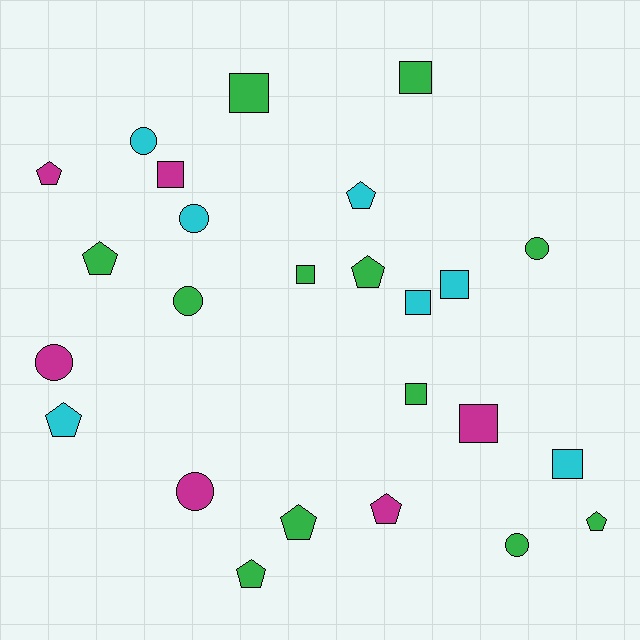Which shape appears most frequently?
Pentagon, with 9 objects.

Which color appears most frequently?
Green, with 12 objects.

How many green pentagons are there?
There are 5 green pentagons.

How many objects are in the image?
There are 25 objects.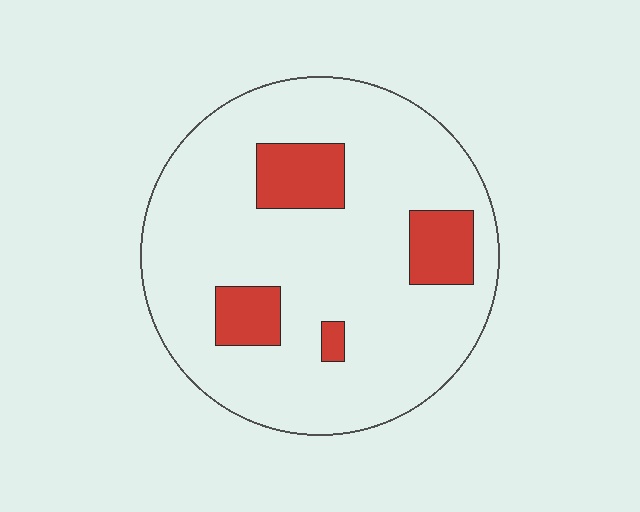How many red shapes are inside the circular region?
4.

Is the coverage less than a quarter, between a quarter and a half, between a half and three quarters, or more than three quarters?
Less than a quarter.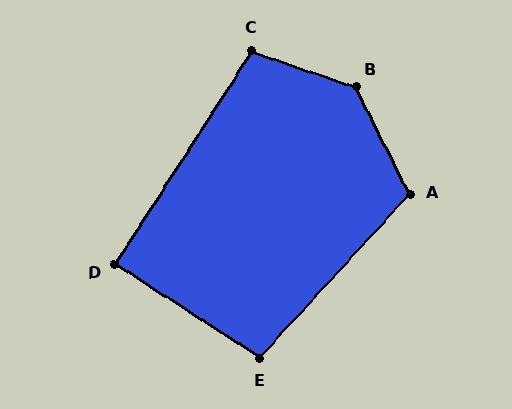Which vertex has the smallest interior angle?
D, at approximately 90 degrees.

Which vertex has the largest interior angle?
B, at approximately 136 degrees.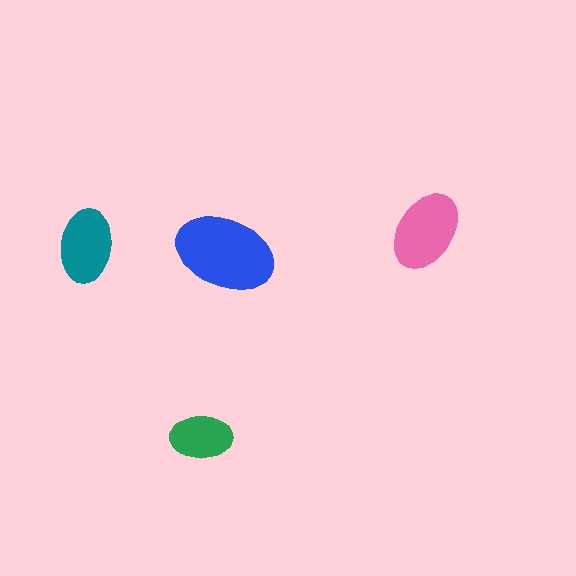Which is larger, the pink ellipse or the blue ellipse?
The blue one.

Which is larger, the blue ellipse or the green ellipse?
The blue one.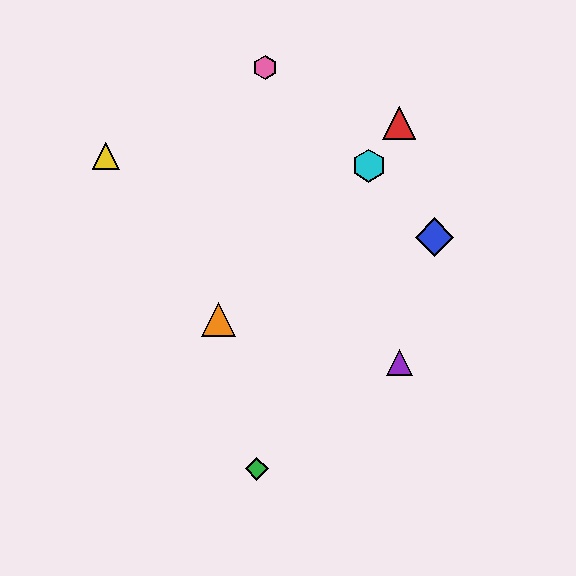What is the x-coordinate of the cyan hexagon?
The cyan hexagon is at x≈369.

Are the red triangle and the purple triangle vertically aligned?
Yes, both are at x≈399.